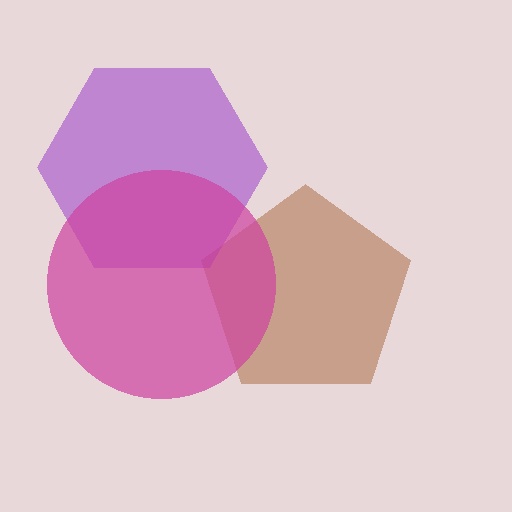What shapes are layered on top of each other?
The layered shapes are: a brown pentagon, a purple hexagon, a magenta circle.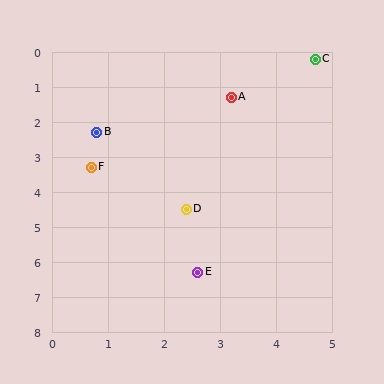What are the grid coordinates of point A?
Point A is at approximately (3.2, 1.3).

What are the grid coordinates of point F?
Point F is at approximately (0.7, 3.3).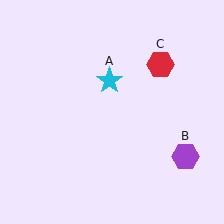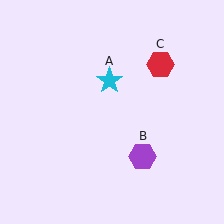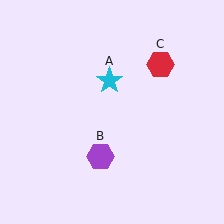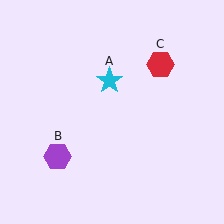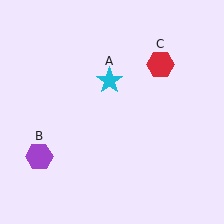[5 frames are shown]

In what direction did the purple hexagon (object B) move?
The purple hexagon (object B) moved left.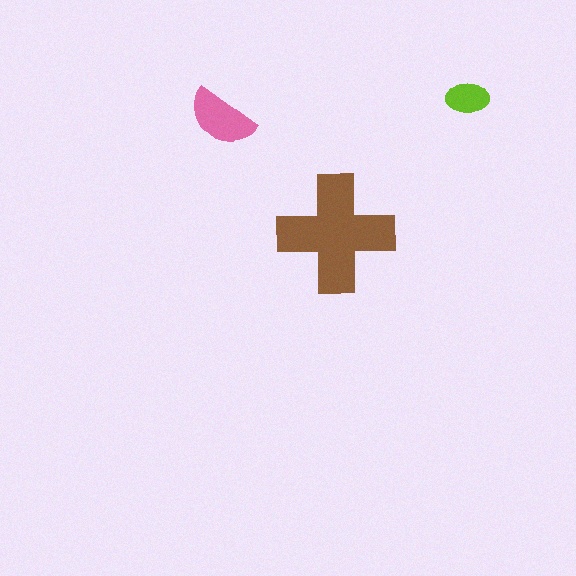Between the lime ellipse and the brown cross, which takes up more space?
The brown cross.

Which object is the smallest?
The lime ellipse.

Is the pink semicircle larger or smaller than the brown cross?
Smaller.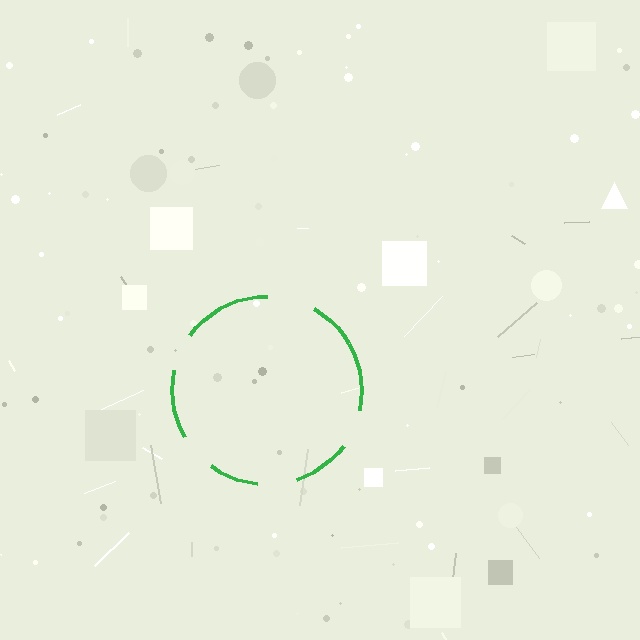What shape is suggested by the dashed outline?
The dashed outline suggests a circle.